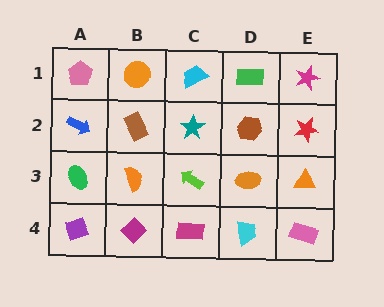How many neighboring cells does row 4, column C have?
3.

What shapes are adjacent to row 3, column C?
A teal star (row 2, column C), a magenta rectangle (row 4, column C), an orange semicircle (row 3, column B), an orange ellipse (row 3, column D).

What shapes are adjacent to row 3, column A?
A blue arrow (row 2, column A), a purple diamond (row 4, column A), an orange semicircle (row 3, column B).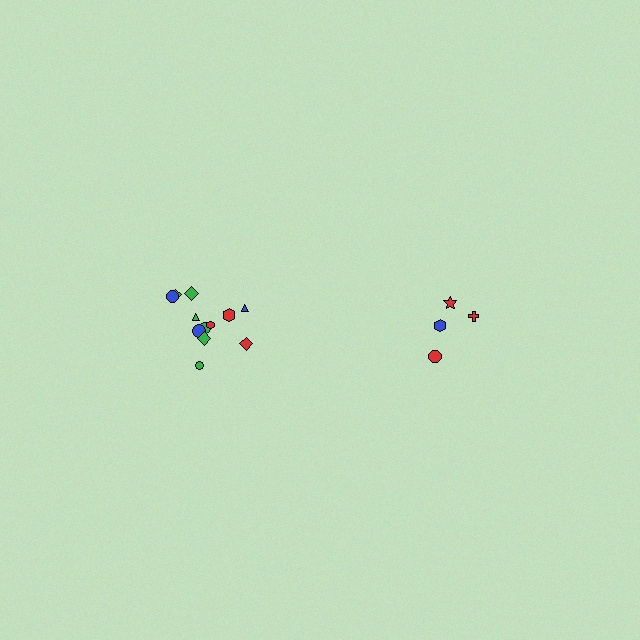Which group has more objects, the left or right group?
The left group.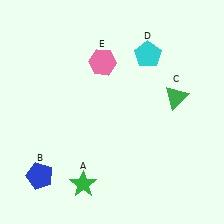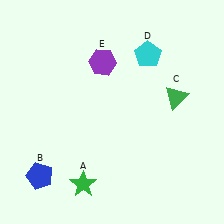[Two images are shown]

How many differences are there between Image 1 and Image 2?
There is 1 difference between the two images.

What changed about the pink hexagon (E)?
In Image 1, E is pink. In Image 2, it changed to purple.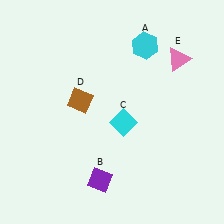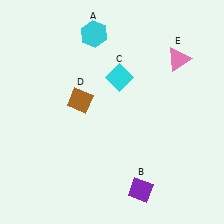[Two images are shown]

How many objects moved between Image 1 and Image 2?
3 objects moved between the two images.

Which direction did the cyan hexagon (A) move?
The cyan hexagon (A) moved left.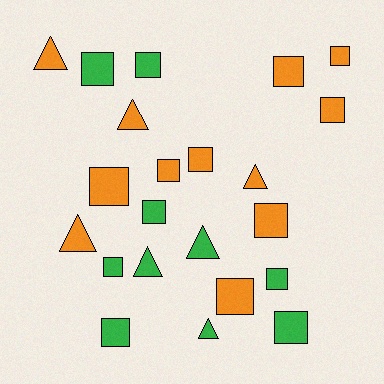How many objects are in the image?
There are 22 objects.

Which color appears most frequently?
Orange, with 12 objects.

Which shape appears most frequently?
Square, with 15 objects.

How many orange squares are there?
There are 8 orange squares.